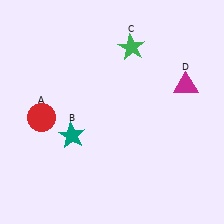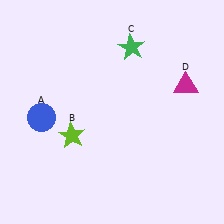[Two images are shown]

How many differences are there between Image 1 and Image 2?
There are 2 differences between the two images.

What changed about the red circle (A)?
In Image 1, A is red. In Image 2, it changed to blue.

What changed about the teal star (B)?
In Image 1, B is teal. In Image 2, it changed to lime.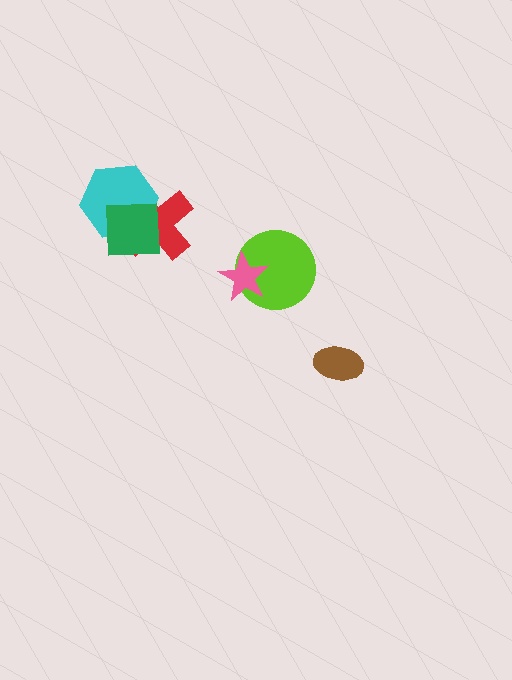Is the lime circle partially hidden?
Yes, it is partially covered by another shape.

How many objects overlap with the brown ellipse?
0 objects overlap with the brown ellipse.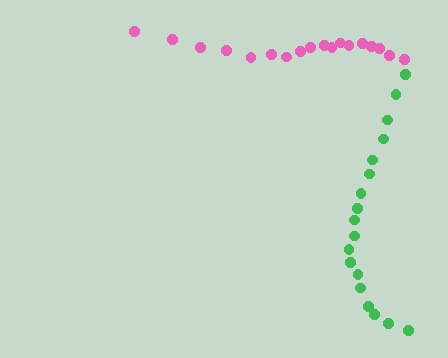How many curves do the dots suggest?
There are 2 distinct paths.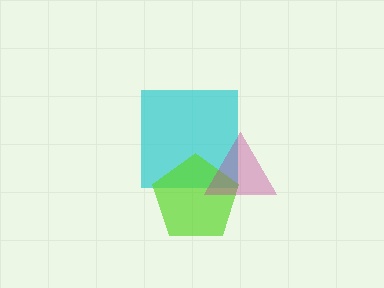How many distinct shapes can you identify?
There are 3 distinct shapes: a cyan square, a lime pentagon, a magenta triangle.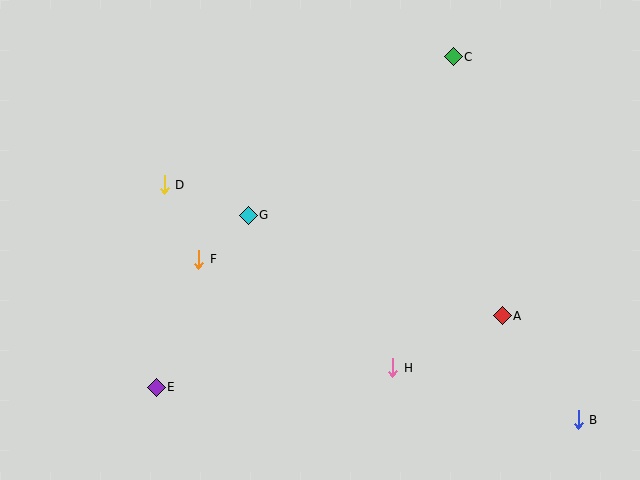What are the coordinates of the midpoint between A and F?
The midpoint between A and F is at (351, 287).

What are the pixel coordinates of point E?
Point E is at (156, 387).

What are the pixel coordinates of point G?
Point G is at (248, 215).